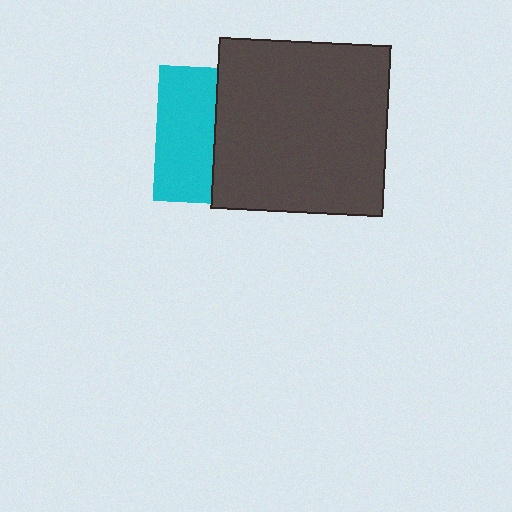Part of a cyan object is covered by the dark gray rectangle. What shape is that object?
It is a square.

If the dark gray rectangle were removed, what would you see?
You would see the complete cyan square.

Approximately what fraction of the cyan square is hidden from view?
Roughly 58% of the cyan square is hidden behind the dark gray rectangle.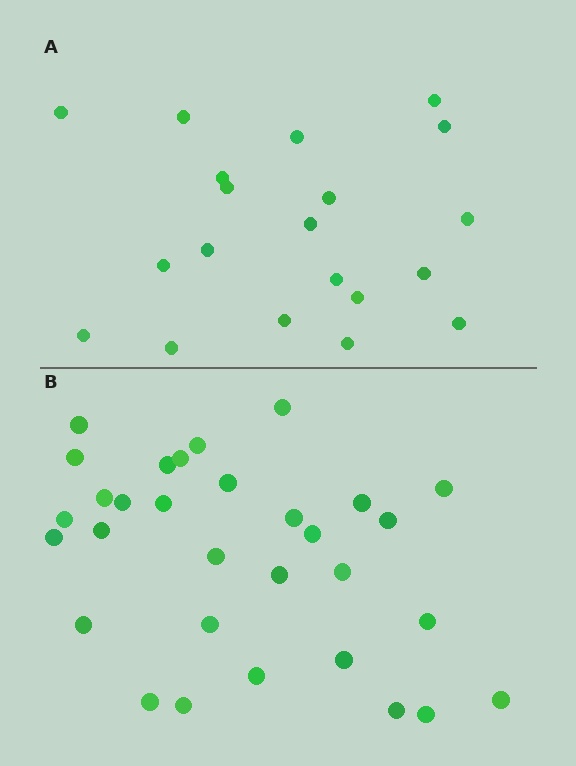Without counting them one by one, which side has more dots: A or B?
Region B (the bottom region) has more dots.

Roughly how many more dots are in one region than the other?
Region B has roughly 12 or so more dots than region A.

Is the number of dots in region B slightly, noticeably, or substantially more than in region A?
Region B has substantially more. The ratio is roughly 1.6 to 1.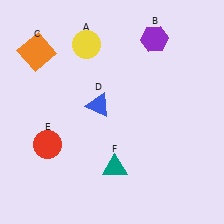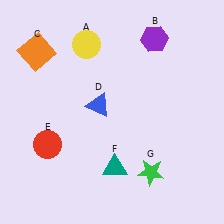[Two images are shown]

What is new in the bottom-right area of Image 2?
A green star (G) was added in the bottom-right area of Image 2.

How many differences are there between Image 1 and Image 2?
There is 1 difference between the two images.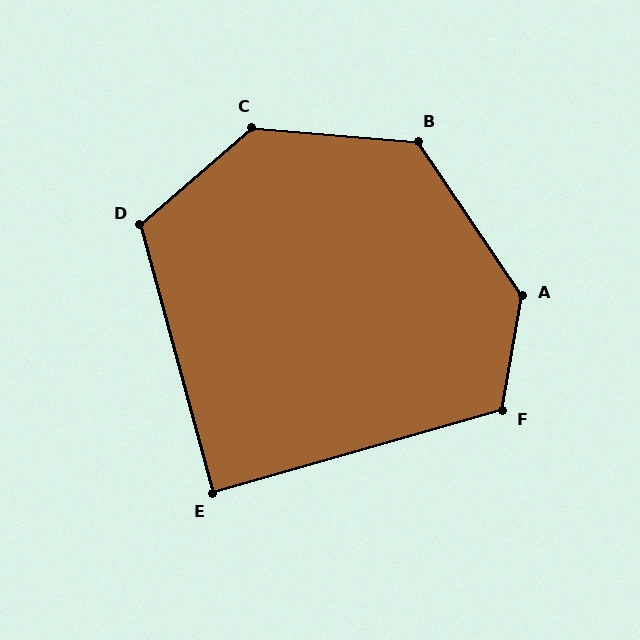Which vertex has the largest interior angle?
A, at approximately 136 degrees.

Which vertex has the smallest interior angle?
E, at approximately 89 degrees.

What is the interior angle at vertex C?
Approximately 135 degrees (obtuse).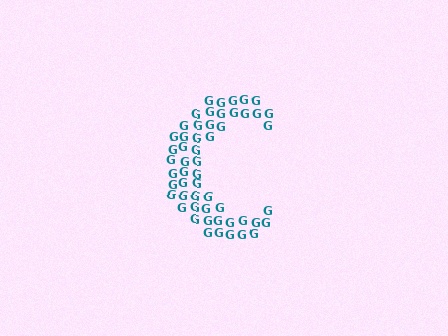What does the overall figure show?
The overall figure shows the letter C.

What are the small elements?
The small elements are letter G's.